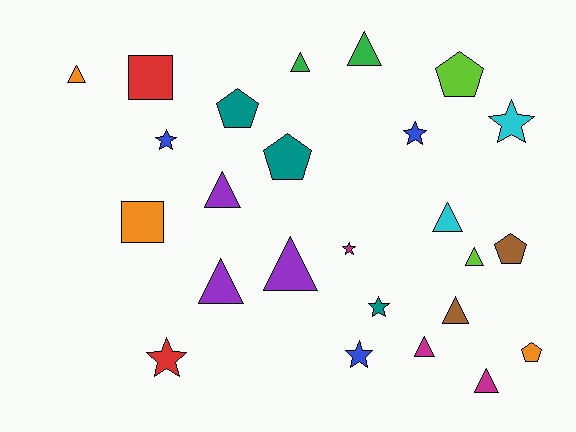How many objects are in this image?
There are 25 objects.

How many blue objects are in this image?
There are 3 blue objects.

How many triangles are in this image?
There are 11 triangles.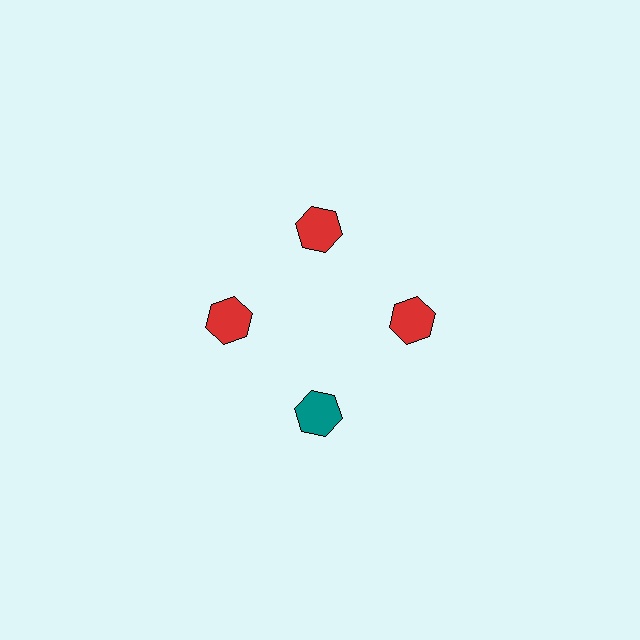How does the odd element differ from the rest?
It has a different color: teal instead of red.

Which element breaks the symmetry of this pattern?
The teal hexagon at roughly the 6 o'clock position breaks the symmetry. All other shapes are red hexagons.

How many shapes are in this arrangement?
There are 4 shapes arranged in a ring pattern.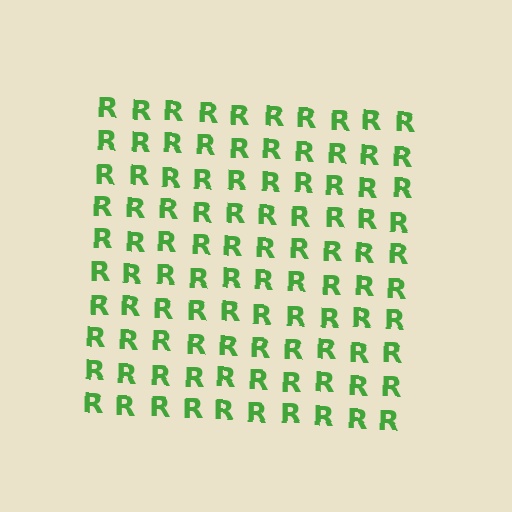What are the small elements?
The small elements are letter R's.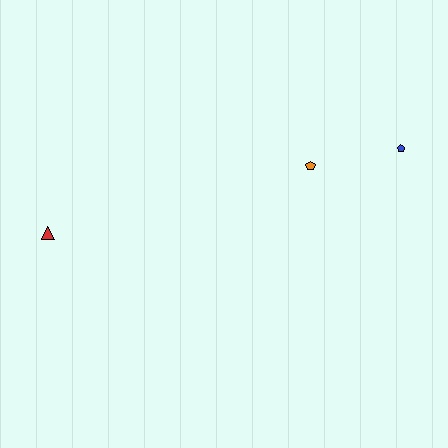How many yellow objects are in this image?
There are no yellow objects.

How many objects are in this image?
There are 3 objects.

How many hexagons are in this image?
There are no hexagons.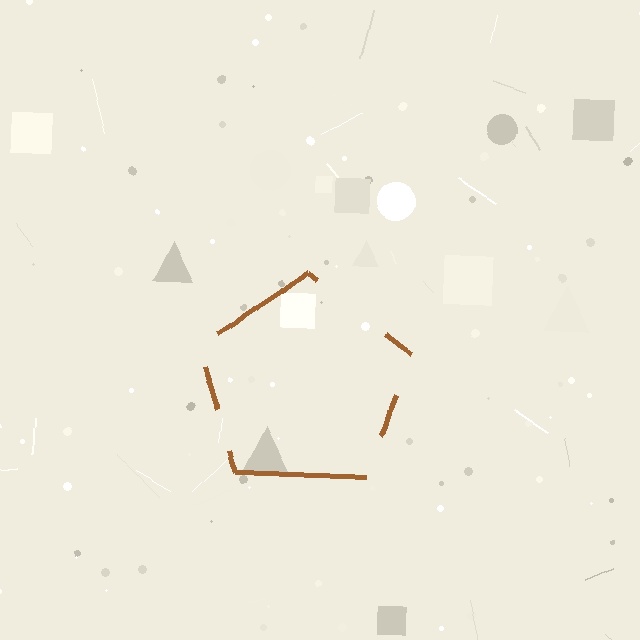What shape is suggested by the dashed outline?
The dashed outline suggests a pentagon.